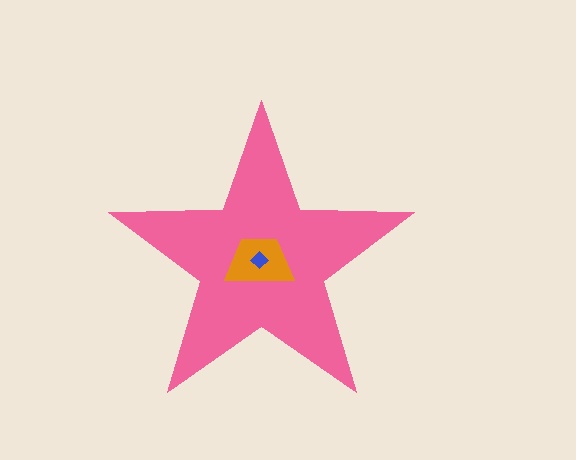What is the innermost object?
The blue diamond.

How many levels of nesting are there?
3.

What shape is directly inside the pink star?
The orange trapezoid.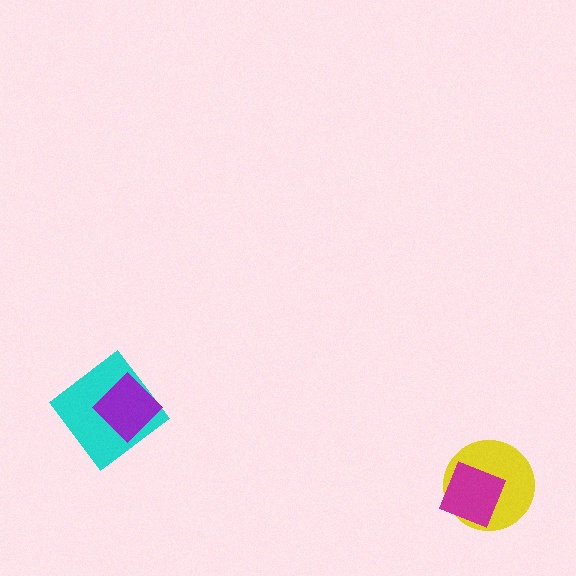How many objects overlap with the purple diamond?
1 object overlaps with the purple diamond.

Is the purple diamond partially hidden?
No, no other shape covers it.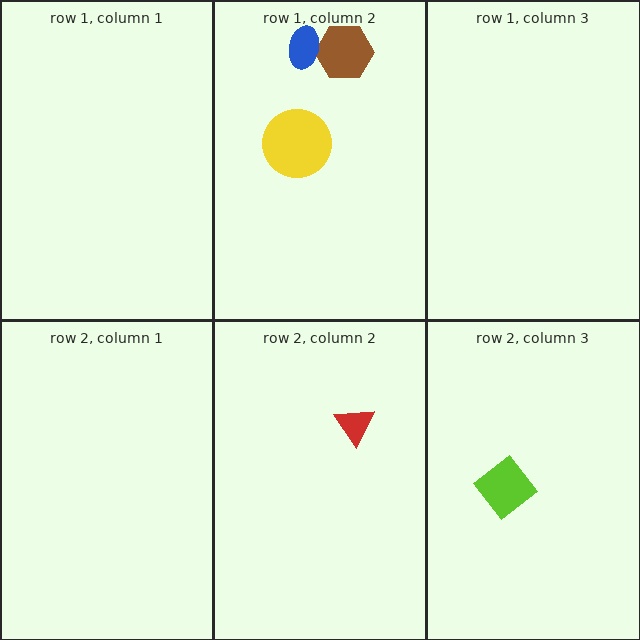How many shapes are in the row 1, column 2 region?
3.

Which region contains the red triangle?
The row 2, column 2 region.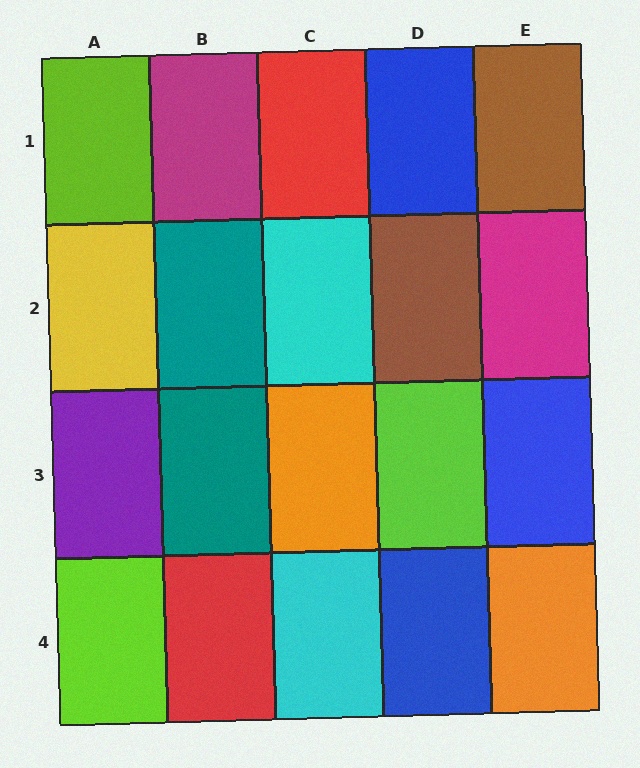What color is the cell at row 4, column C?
Cyan.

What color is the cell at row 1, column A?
Lime.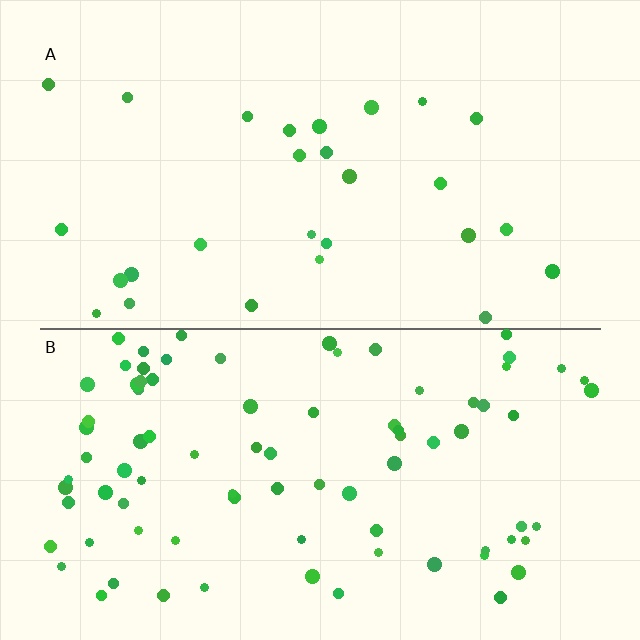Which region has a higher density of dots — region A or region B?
B (the bottom).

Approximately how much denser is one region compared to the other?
Approximately 3.1× — region B over region A.